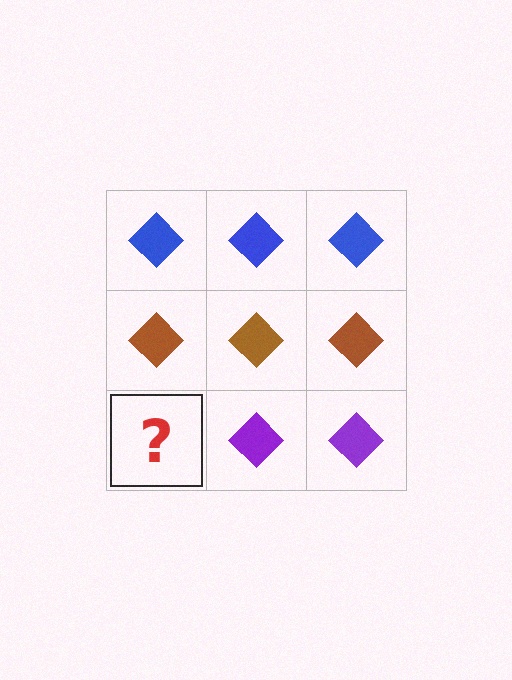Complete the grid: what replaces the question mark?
The question mark should be replaced with a purple diamond.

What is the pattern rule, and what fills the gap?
The rule is that each row has a consistent color. The gap should be filled with a purple diamond.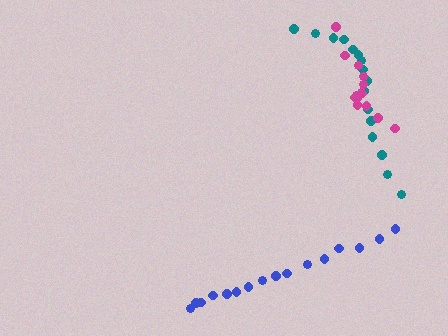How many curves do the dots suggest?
There are 3 distinct paths.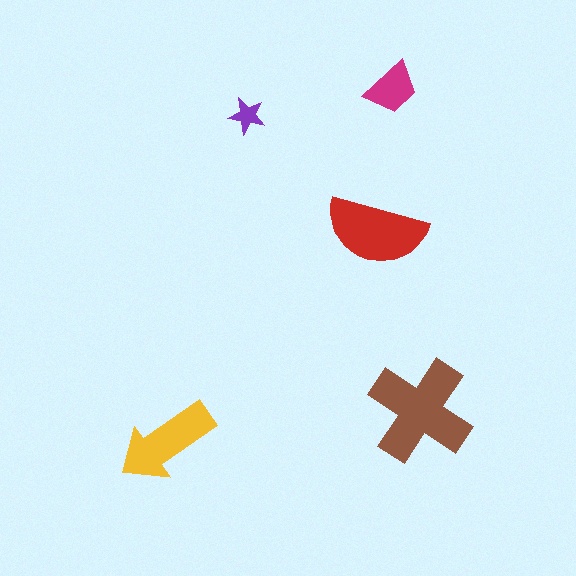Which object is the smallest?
The purple star.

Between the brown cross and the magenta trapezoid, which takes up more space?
The brown cross.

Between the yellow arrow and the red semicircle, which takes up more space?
The red semicircle.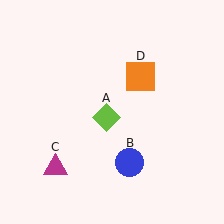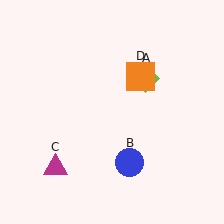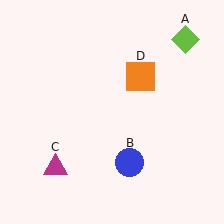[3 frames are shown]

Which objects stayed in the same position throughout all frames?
Blue circle (object B) and magenta triangle (object C) and orange square (object D) remained stationary.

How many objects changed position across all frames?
1 object changed position: lime diamond (object A).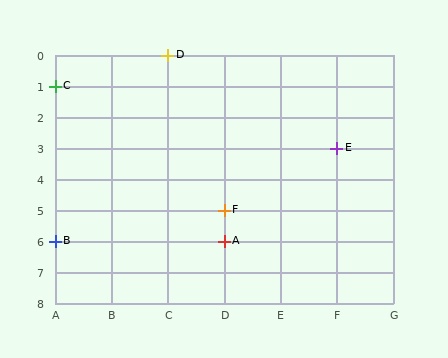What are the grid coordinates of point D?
Point D is at grid coordinates (C, 0).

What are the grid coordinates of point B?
Point B is at grid coordinates (A, 6).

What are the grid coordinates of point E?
Point E is at grid coordinates (F, 3).